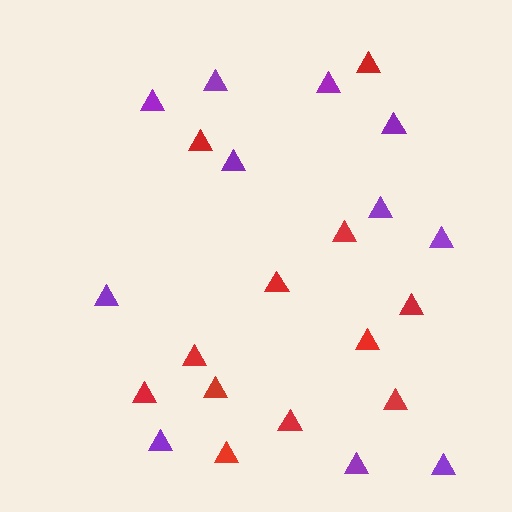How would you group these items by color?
There are 2 groups: one group of purple triangles (11) and one group of red triangles (12).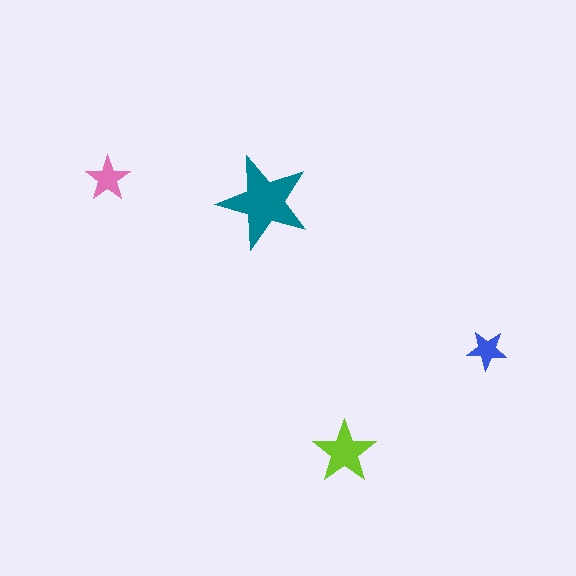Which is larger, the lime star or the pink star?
The lime one.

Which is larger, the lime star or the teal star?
The teal one.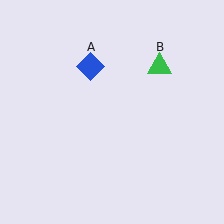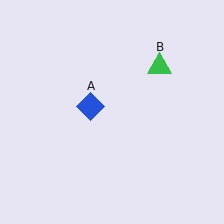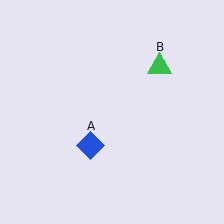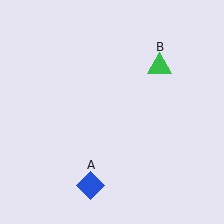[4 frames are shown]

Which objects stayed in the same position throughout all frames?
Green triangle (object B) remained stationary.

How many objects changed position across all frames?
1 object changed position: blue diamond (object A).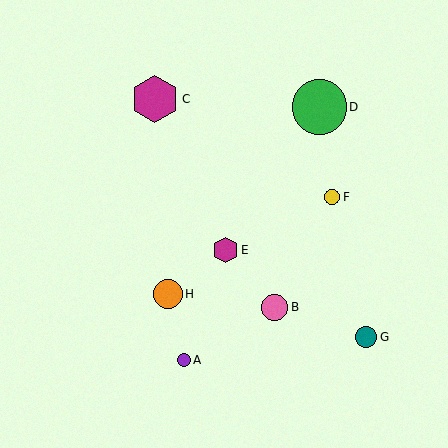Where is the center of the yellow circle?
The center of the yellow circle is at (332, 197).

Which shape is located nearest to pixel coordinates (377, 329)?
The teal circle (labeled G) at (366, 337) is nearest to that location.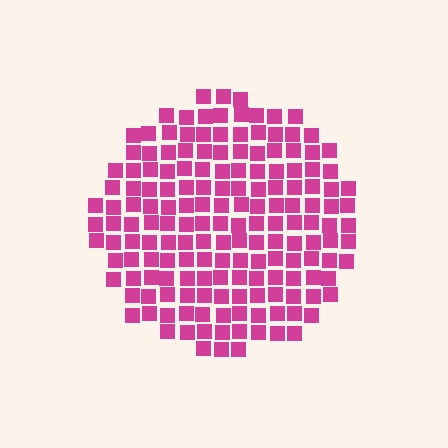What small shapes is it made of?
It is made of small squares.